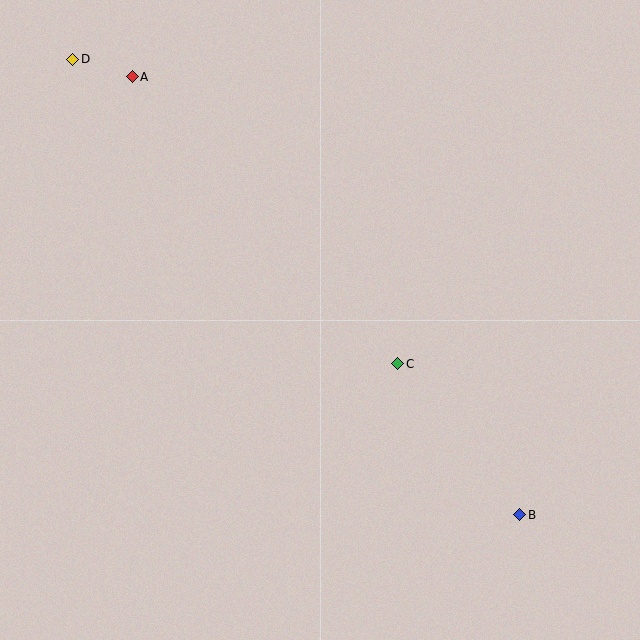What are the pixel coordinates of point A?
Point A is at (132, 77).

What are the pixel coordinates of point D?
Point D is at (73, 59).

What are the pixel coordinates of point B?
Point B is at (520, 515).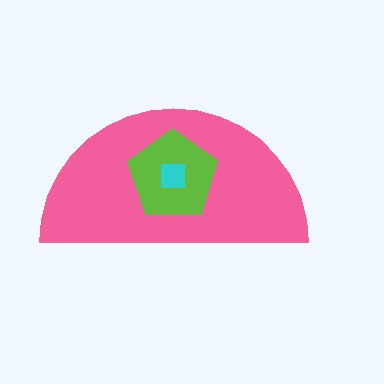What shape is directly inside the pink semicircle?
The lime pentagon.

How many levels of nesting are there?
3.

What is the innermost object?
The cyan square.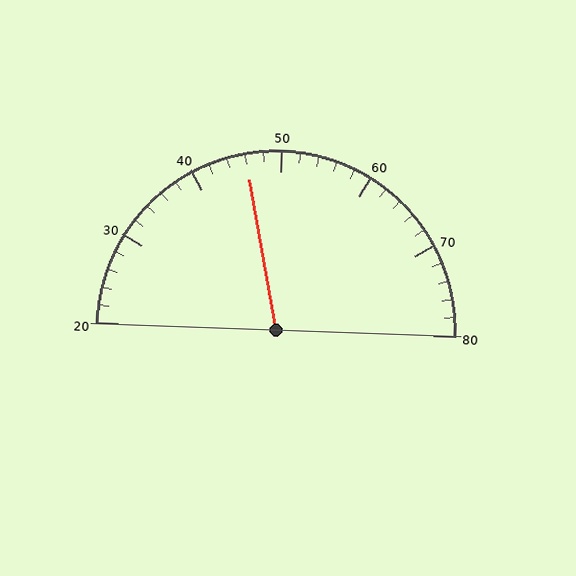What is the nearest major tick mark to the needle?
The nearest major tick mark is 50.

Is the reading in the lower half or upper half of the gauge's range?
The reading is in the lower half of the range (20 to 80).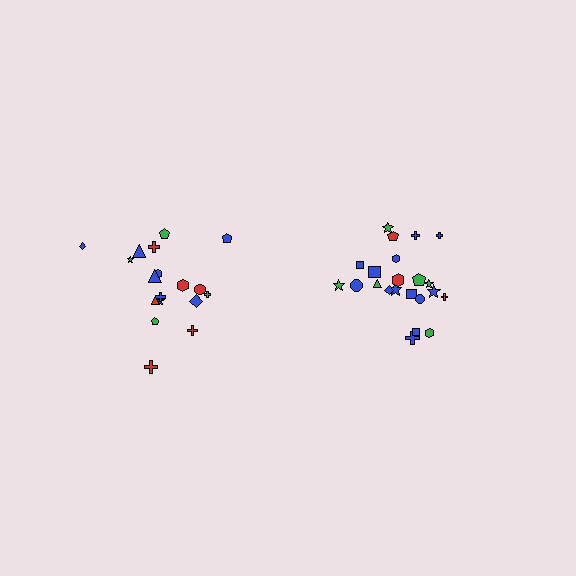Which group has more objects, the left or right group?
The right group.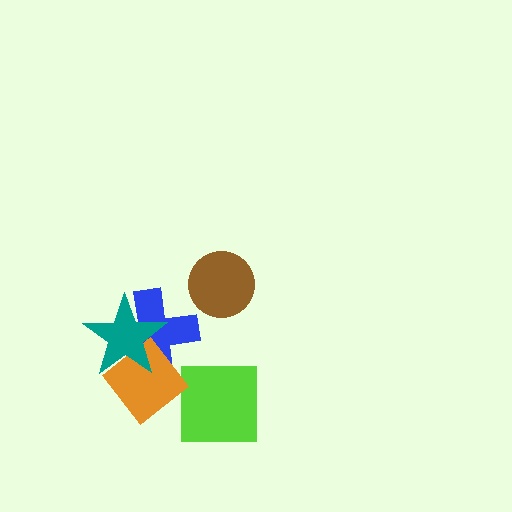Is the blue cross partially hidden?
Yes, it is partially covered by another shape.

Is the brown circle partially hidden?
No, no other shape covers it.